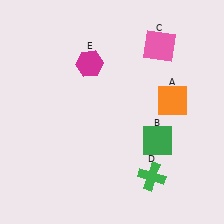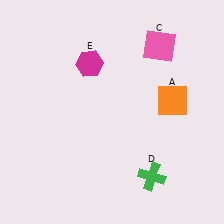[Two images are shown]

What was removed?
The green square (B) was removed in Image 2.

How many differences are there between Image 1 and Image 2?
There is 1 difference between the two images.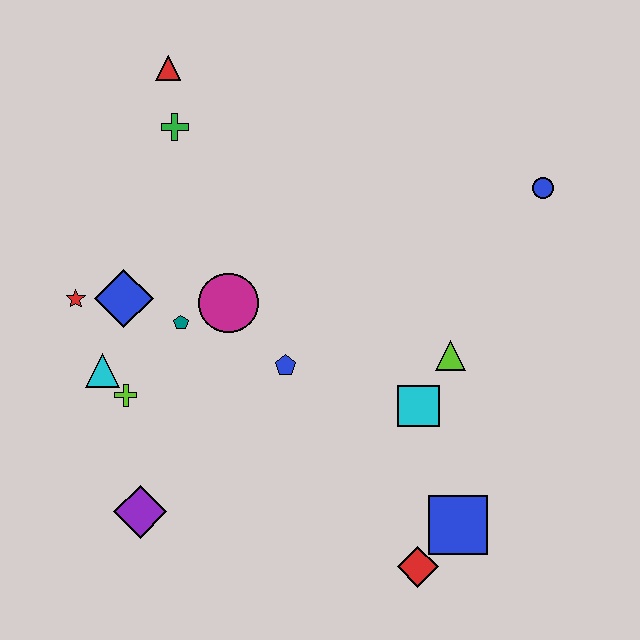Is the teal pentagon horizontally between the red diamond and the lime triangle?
No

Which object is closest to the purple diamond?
The lime cross is closest to the purple diamond.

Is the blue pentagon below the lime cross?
No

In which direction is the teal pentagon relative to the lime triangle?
The teal pentagon is to the left of the lime triangle.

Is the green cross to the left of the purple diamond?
No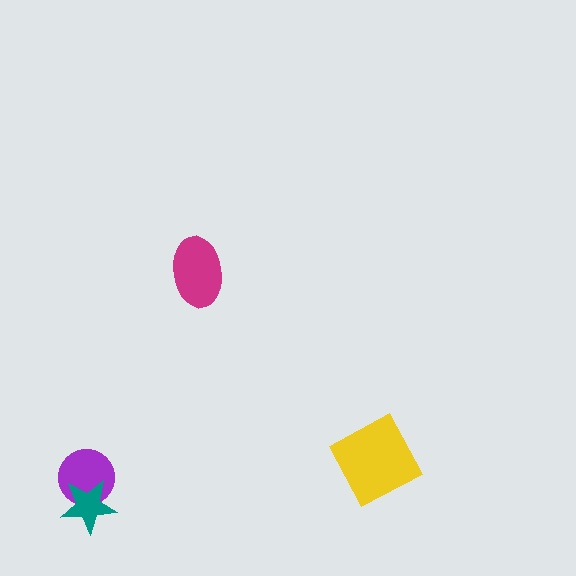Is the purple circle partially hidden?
Yes, it is partially covered by another shape.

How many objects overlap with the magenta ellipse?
0 objects overlap with the magenta ellipse.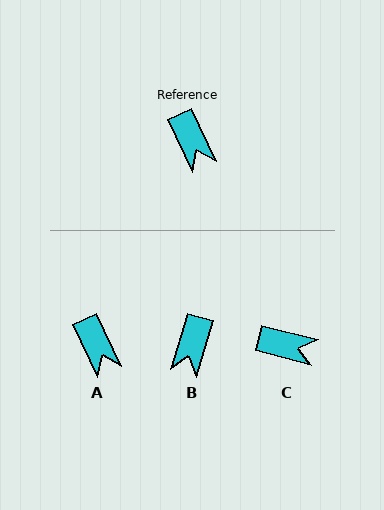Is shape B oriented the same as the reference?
No, it is off by about 42 degrees.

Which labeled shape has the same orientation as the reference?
A.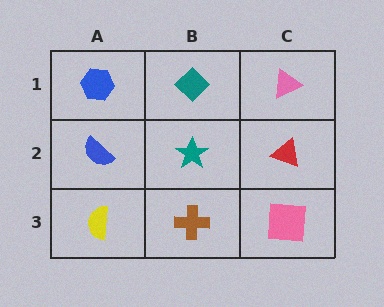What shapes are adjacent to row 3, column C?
A red triangle (row 2, column C), a brown cross (row 3, column B).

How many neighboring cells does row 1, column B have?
3.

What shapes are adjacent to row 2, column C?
A pink triangle (row 1, column C), a pink square (row 3, column C), a teal star (row 2, column B).